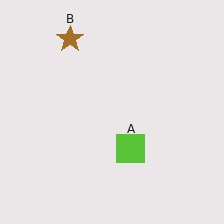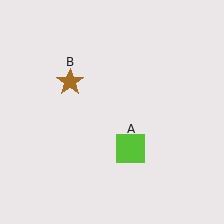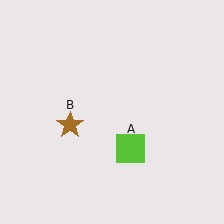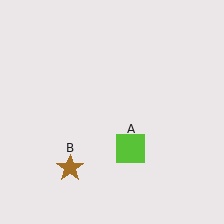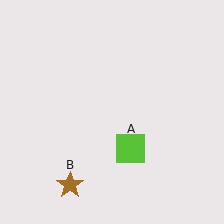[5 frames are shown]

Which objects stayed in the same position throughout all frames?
Lime square (object A) remained stationary.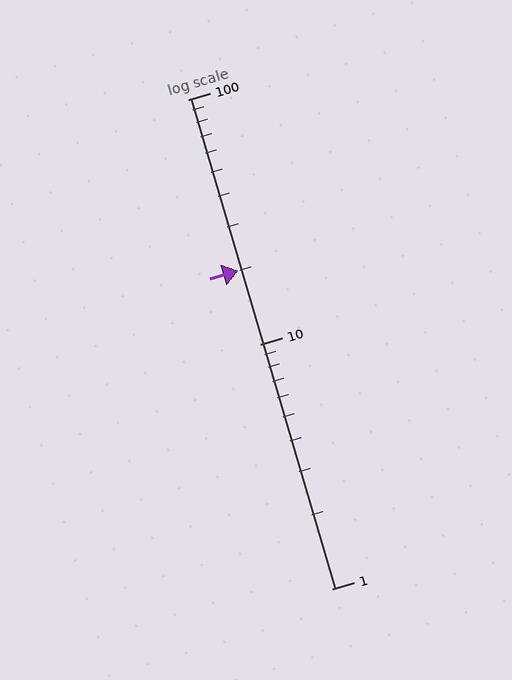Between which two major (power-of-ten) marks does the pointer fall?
The pointer is between 10 and 100.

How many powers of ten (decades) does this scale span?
The scale spans 2 decades, from 1 to 100.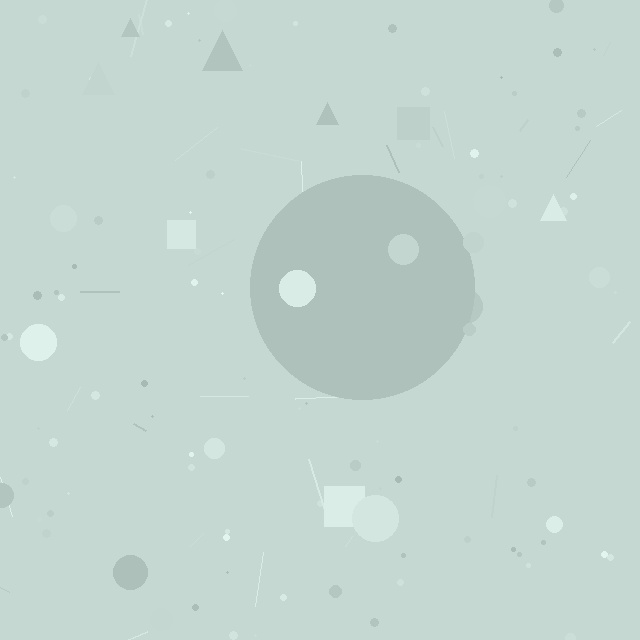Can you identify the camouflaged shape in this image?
The camouflaged shape is a circle.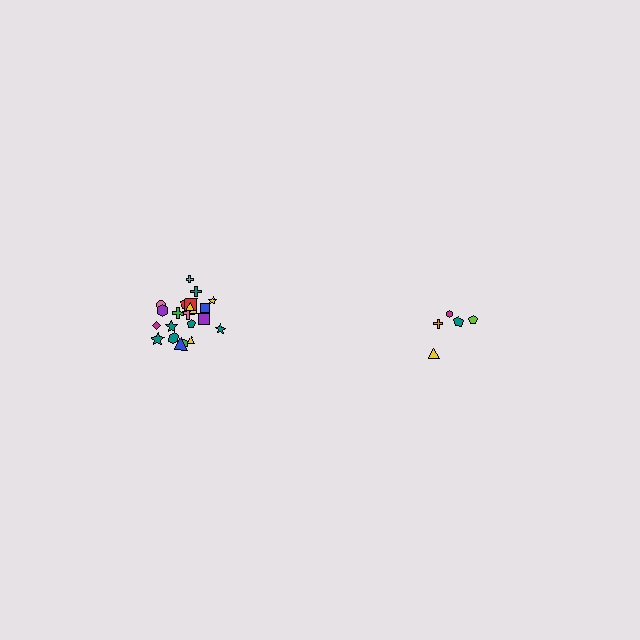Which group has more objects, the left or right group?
The left group.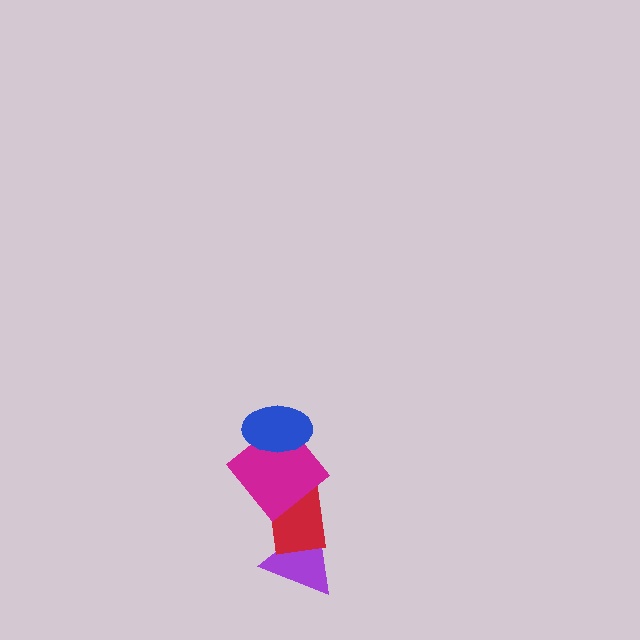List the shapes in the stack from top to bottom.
From top to bottom: the blue ellipse, the magenta diamond, the red rectangle, the purple triangle.